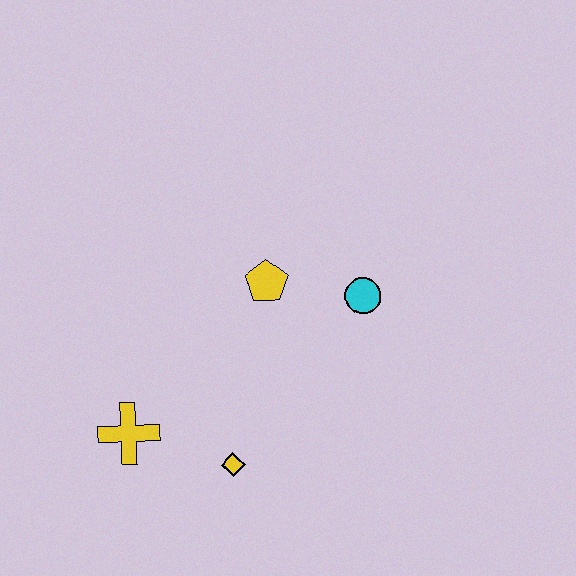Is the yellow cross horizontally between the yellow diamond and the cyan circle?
No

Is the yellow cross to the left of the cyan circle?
Yes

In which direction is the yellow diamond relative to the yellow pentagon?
The yellow diamond is below the yellow pentagon.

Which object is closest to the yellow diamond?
The yellow cross is closest to the yellow diamond.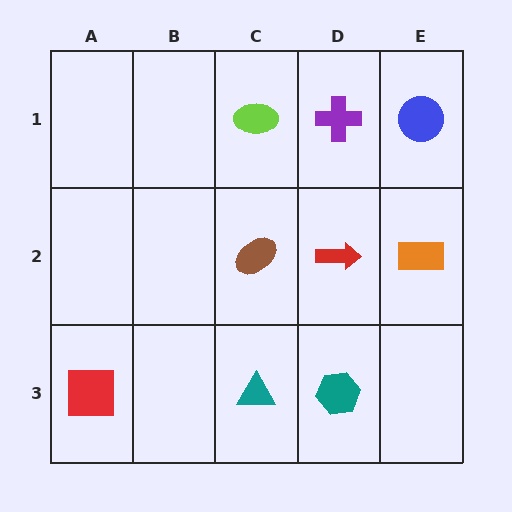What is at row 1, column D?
A purple cross.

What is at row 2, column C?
A brown ellipse.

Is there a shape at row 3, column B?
No, that cell is empty.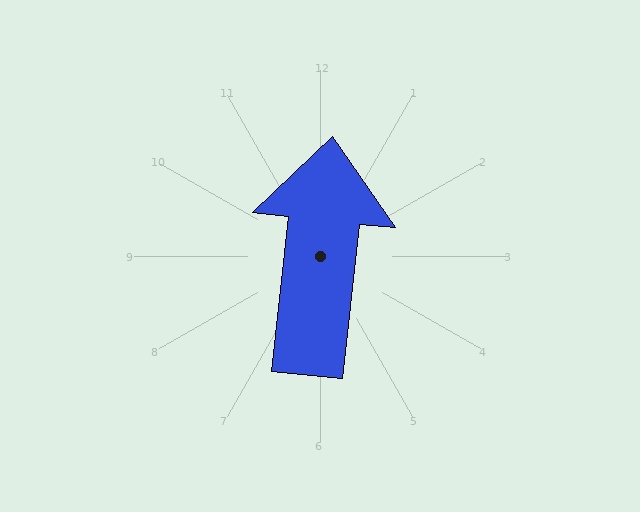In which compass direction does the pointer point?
North.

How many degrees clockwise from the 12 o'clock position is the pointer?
Approximately 6 degrees.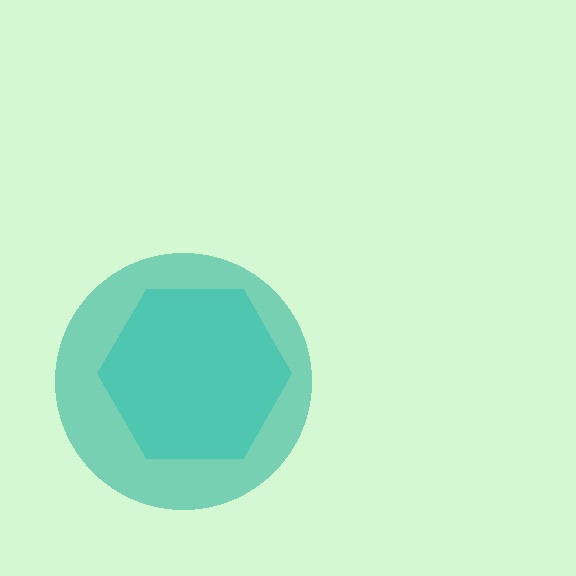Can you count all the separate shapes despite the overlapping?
Yes, there are 2 separate shapes.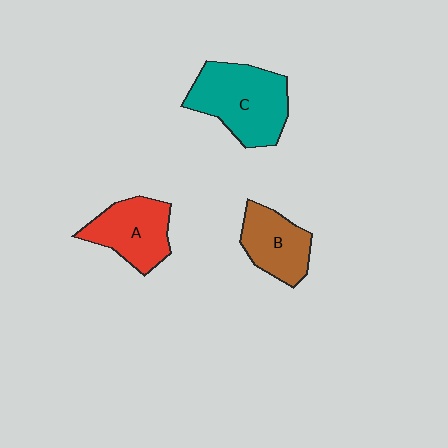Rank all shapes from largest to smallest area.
From largest to smallest: C (teal), A (red), B (brown).